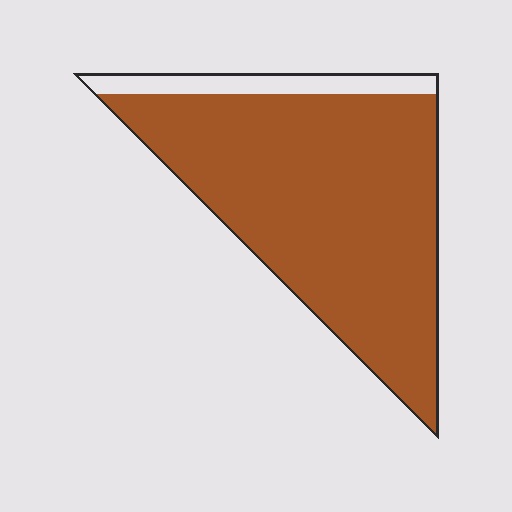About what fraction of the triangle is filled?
About nine tenths (9/10).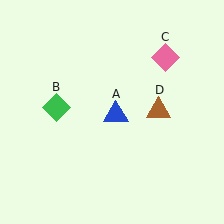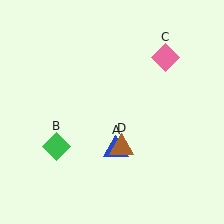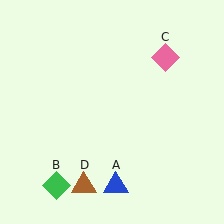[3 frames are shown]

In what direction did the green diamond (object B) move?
The green diamond (object B) moved down.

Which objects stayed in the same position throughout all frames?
Pink diamond (object C) remained stationary.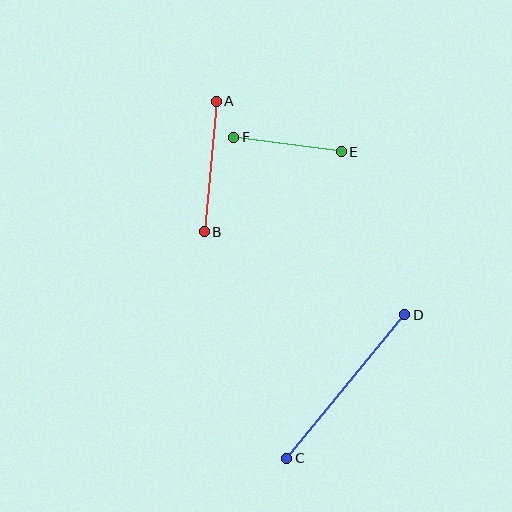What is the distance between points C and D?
The distance is approximately 186 pixels.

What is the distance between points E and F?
The distance is approximately 108 pixels.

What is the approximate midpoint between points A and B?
The midpoint is at approximately (210, 166) pixels.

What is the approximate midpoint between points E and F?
The midpoint is at approximately (287, 145) pixels.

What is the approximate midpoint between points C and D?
The midpoint is at approximately (346, 387) pixels.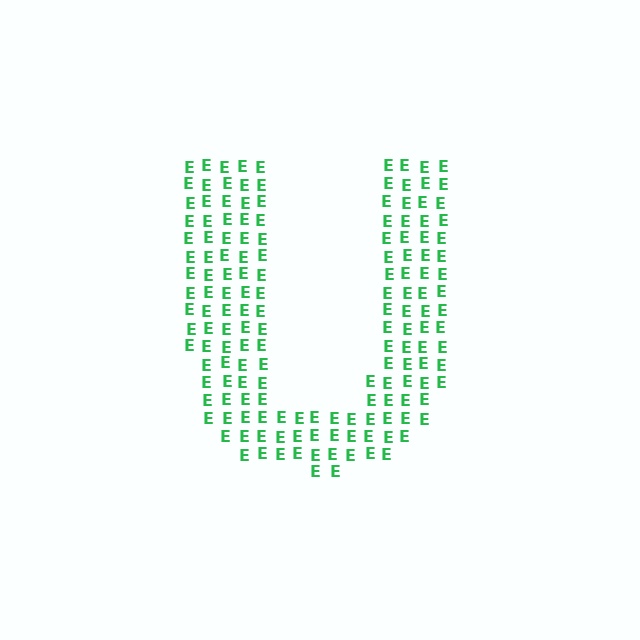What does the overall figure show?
The overall figure shows the letter U.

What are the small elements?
The small elements are letter E's.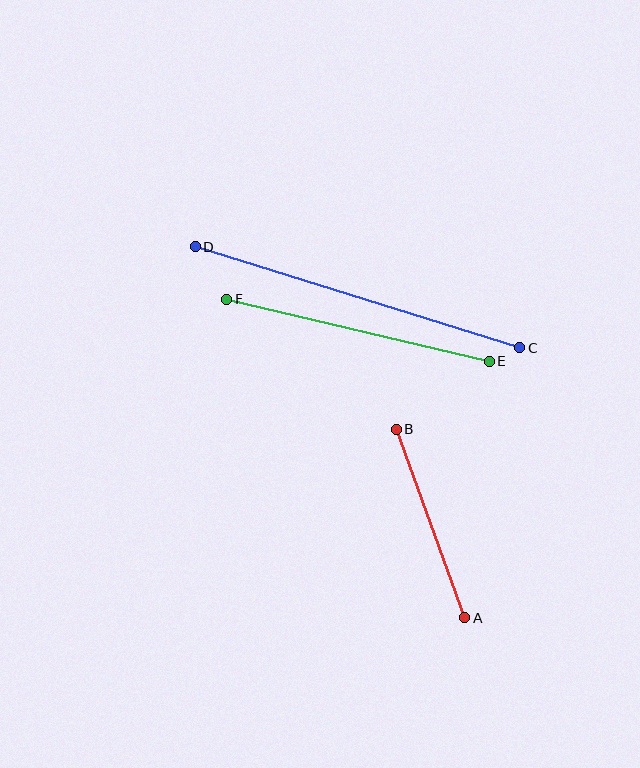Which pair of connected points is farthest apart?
Points C and D are farthest apart.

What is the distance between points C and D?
The distance is approximately 339 pixels.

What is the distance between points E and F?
The distance is approximately 270 pixels.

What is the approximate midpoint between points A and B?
The midpoint is at approximately (431, 524) pixels.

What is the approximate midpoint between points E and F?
The midpoint is at approximately (358, 330) pixels.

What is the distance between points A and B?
The distance is approximately 200 pixels.